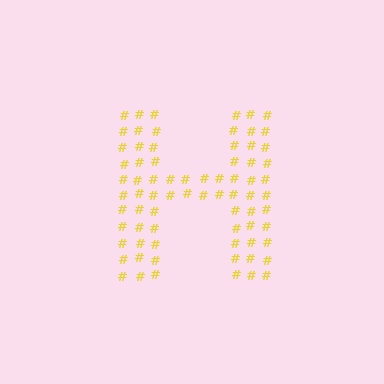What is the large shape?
The large shape is the letter H.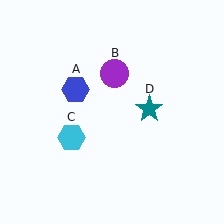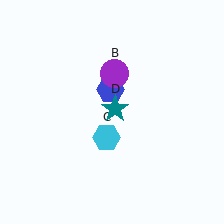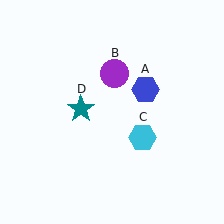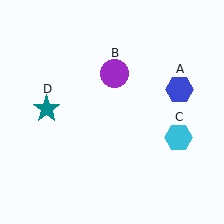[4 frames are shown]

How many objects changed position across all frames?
3 objects changed position: blue hexagon (object A), cyan hexagon (object C), teal star (object D).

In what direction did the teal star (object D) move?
The teal star (object D) moved left.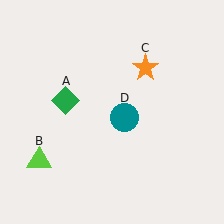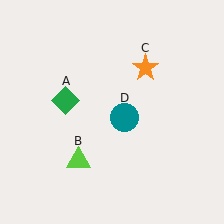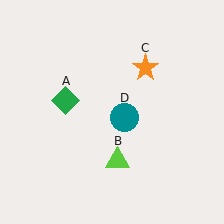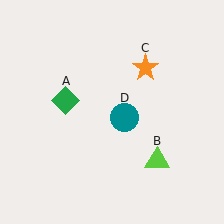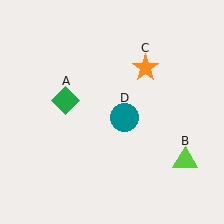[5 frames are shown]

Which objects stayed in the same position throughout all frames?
Green diamond (object A) and orange star (object C) and teal circle (object D) remained stationary.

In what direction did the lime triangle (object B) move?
The lime triangle (object B) moved right.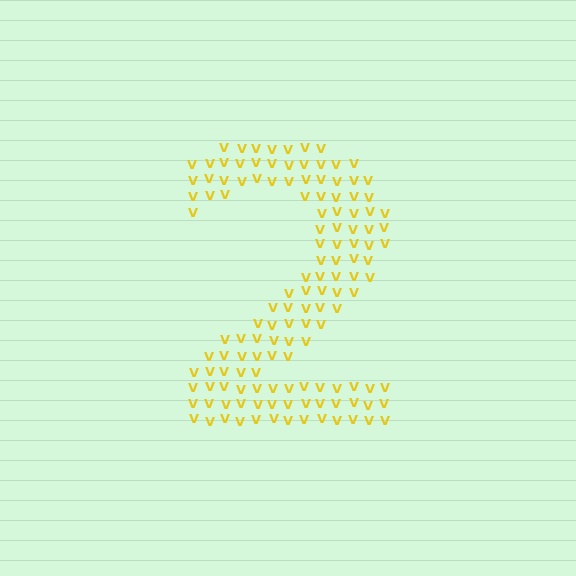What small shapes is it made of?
It is made of small letter V's.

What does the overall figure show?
The overall figure shows the digit 2.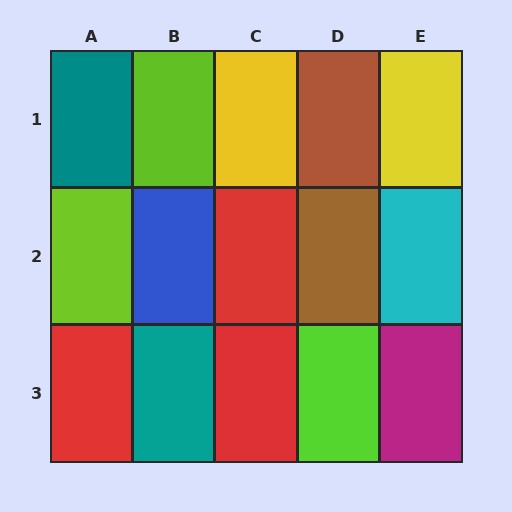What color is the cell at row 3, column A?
Red.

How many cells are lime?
3 cells are lime.